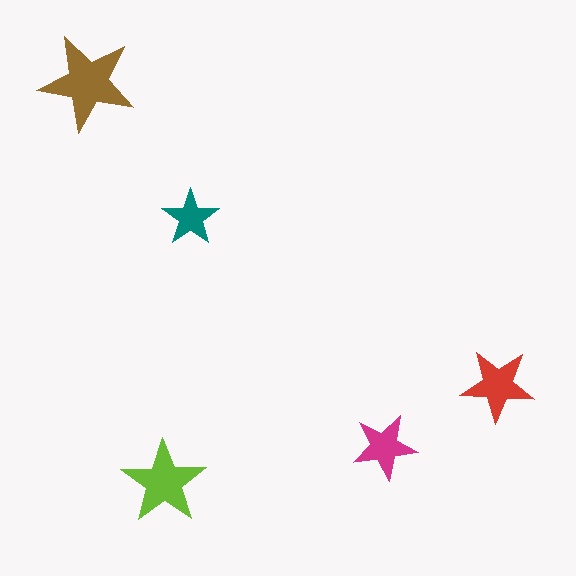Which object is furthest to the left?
The brown star is leftmost.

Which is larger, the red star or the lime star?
The lime one.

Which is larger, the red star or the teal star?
The red one.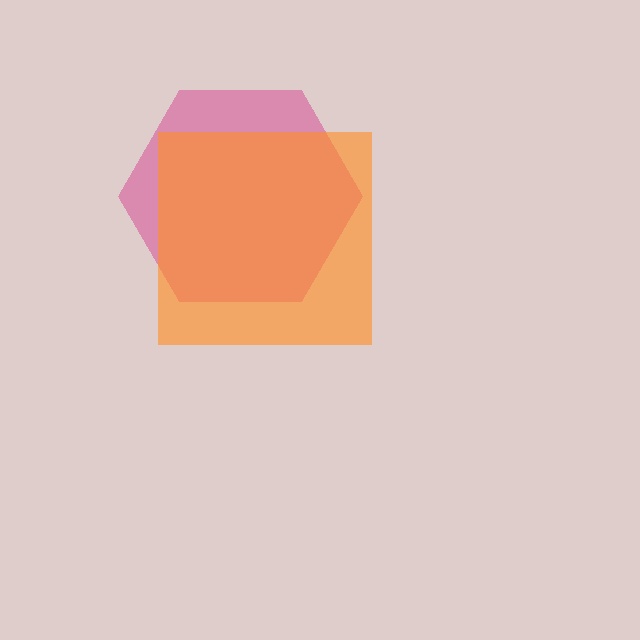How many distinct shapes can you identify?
There are 2 distinct shapes: a pink hexagon, an orange square.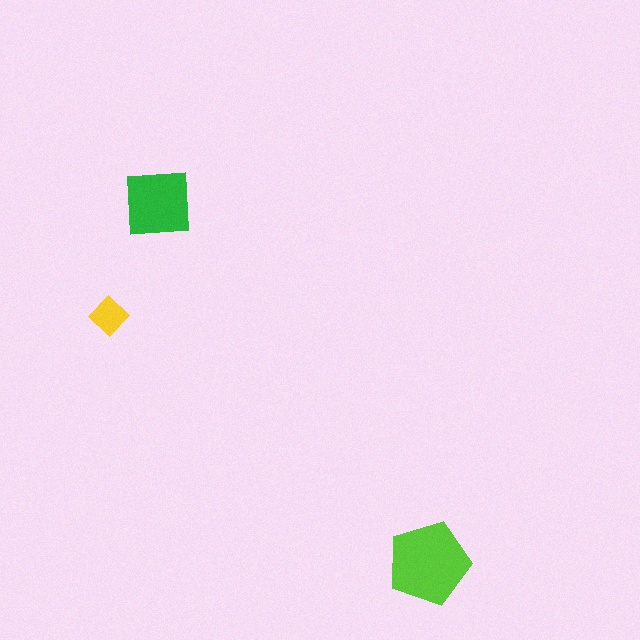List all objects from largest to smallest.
The lime pentagon, the green square, the yellow diamond.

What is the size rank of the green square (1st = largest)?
2nd.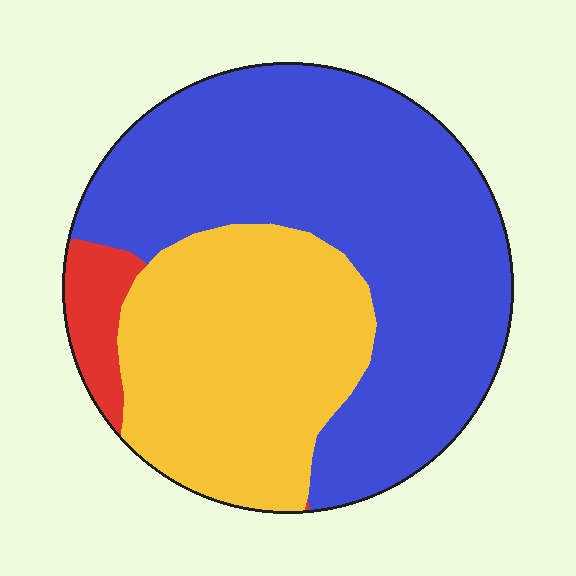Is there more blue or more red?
Blue.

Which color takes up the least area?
Red, at roughly 5%.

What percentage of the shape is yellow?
Yellow takes up about three eighths (3/8) of the shape.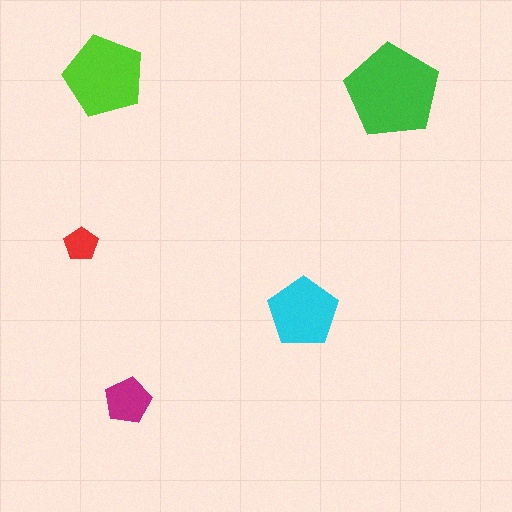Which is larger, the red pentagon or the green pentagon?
The green one.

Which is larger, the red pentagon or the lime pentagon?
The lime one.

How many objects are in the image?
There are 5 objects in the image.